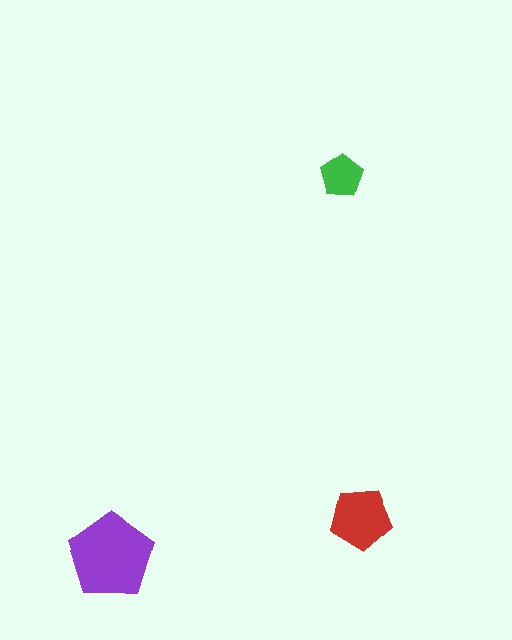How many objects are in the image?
There are 3 objects in the image.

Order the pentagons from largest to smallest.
the purple one, the red one, the green one.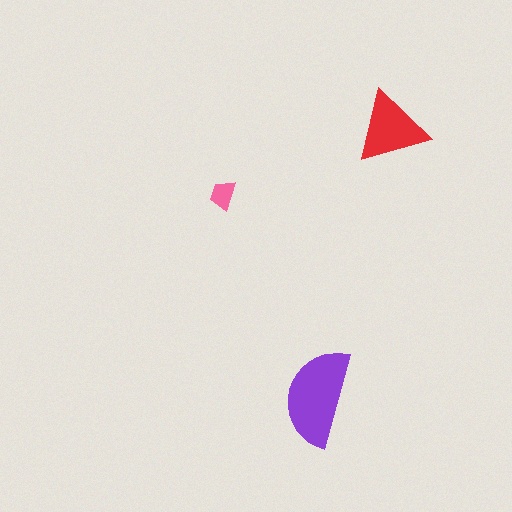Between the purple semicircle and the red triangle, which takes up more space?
The purple semicircle.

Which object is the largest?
The purple semicircle.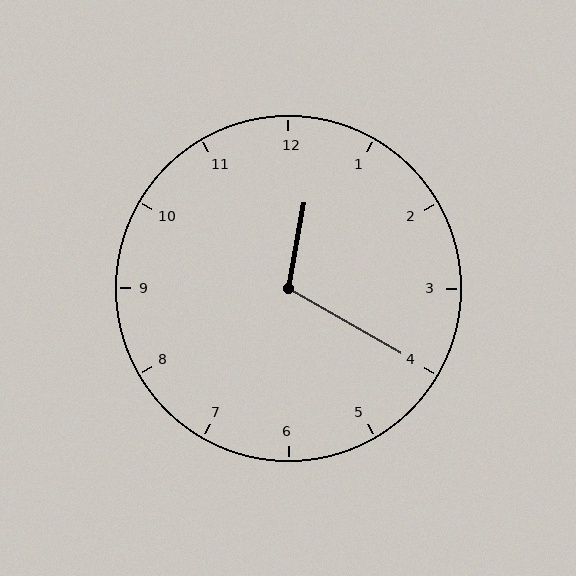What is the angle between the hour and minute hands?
Approximately 110 degrees.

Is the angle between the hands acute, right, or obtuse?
It is obtuse.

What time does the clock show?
12:20.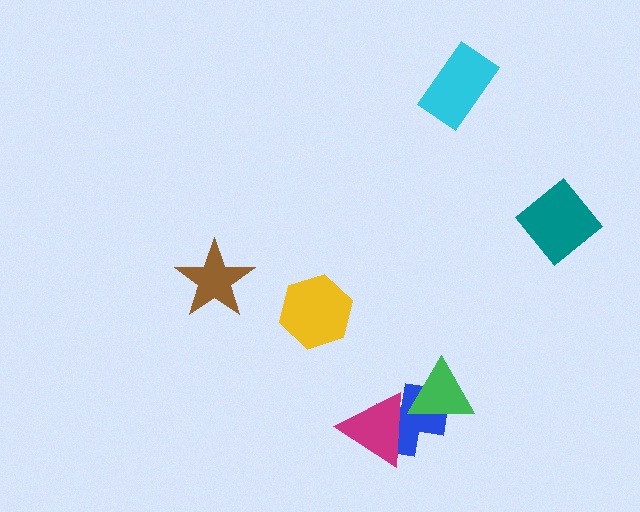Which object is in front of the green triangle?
The magenta triangle is in front of the green triangle.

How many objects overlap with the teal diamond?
0 objects overlap with the teal diamond.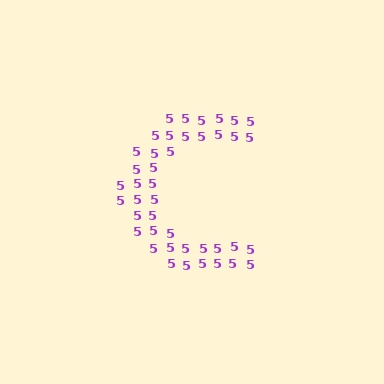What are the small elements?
The small elements are digit 5's.